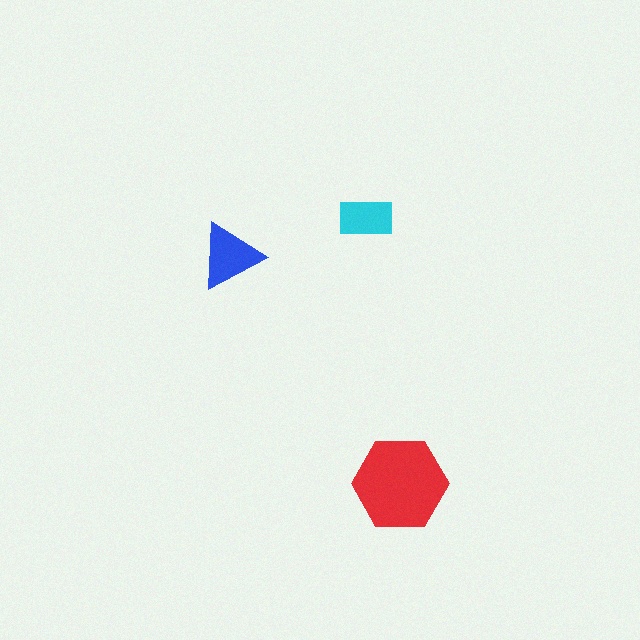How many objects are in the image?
There are 3 objects in the image.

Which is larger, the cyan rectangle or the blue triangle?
The blue triangle.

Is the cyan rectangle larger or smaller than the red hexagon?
Smaller.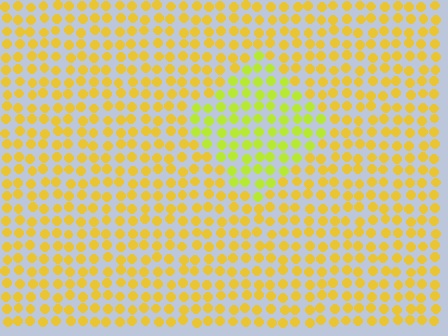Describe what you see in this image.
The image is filled with small yellow elements in a uniform arrangement. A diamond-shaped region is visible where the elements are tinted to a slightly different hue, forming a subtle color boundary.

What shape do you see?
I see a diamond.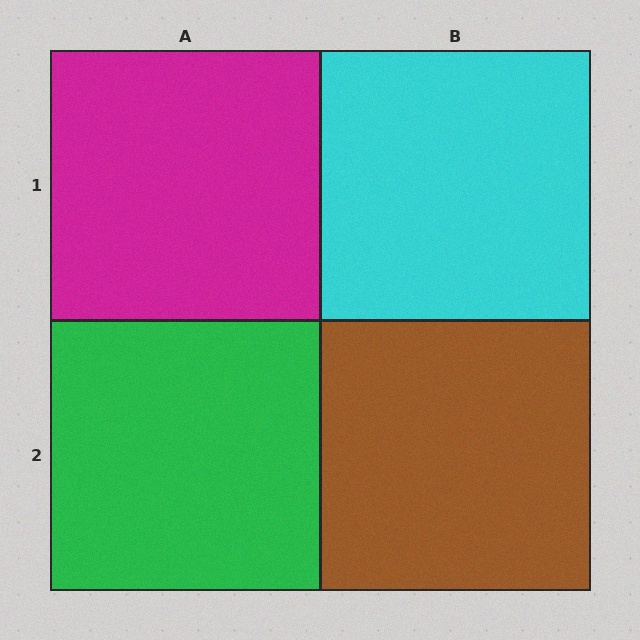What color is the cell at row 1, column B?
Cyan.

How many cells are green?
1 cell is green.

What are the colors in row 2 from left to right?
Green, brown.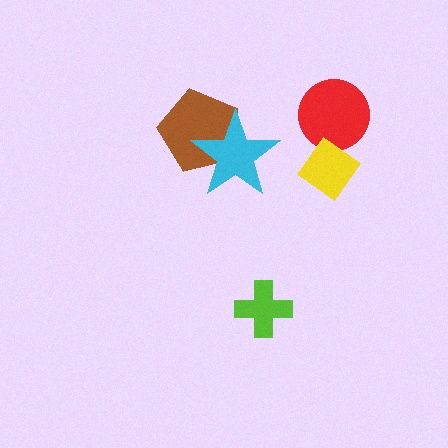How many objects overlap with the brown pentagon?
1 object overlaps with the brown pentagon.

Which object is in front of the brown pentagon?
The cyan star is in front of the brown pentagon.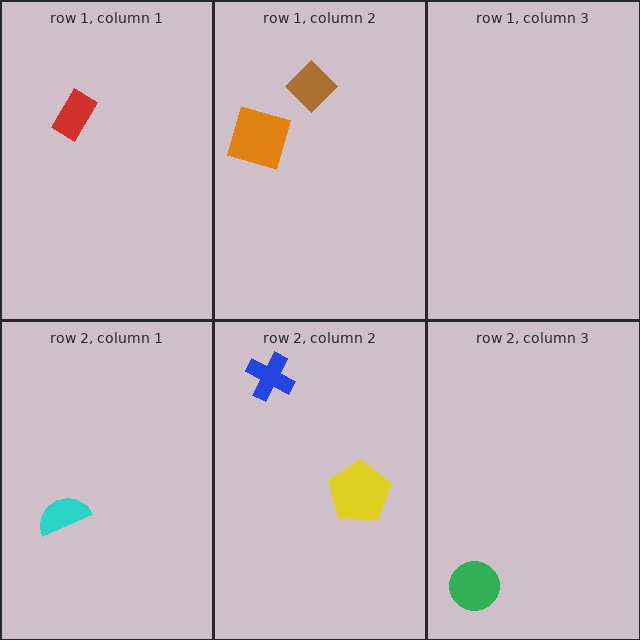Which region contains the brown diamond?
The row 1, column 2 region.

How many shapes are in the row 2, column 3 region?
1.